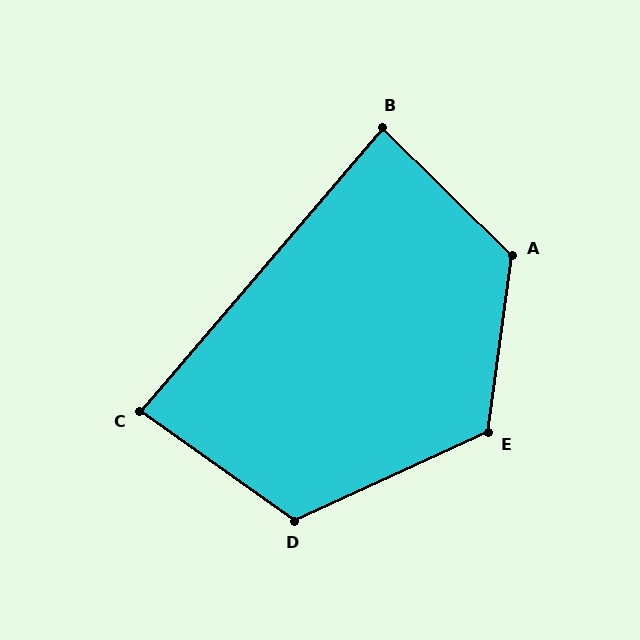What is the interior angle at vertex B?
Approximately 86 degrees (approximately right).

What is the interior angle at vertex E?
Approximately 122 degrees (obtuse).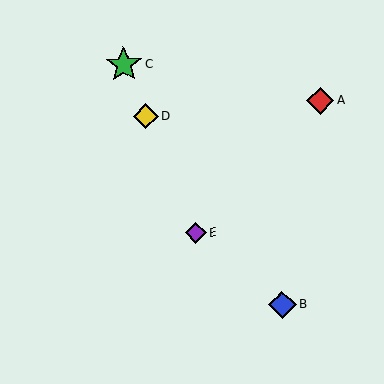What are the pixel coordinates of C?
Object C is at (124, 65).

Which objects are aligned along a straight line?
Objects C, D, E are aligned along a straight line.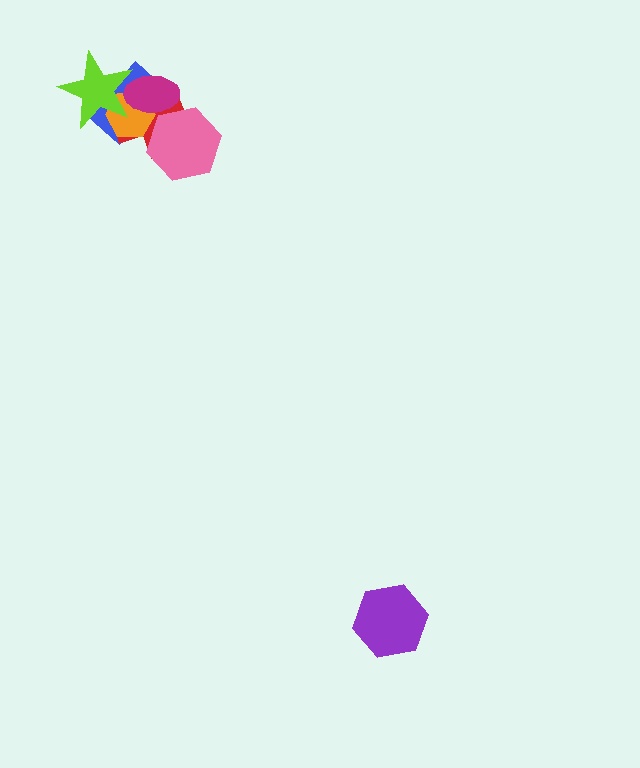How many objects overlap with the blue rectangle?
4 objects overlap with the blue rectangle.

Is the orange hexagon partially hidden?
Yes, it is partially covered by another shape.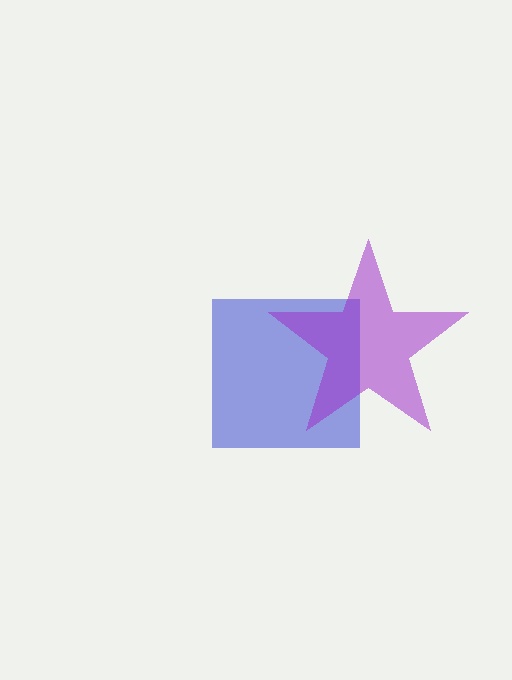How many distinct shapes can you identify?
There are 2 distinct shapes: a blue square, a purple star.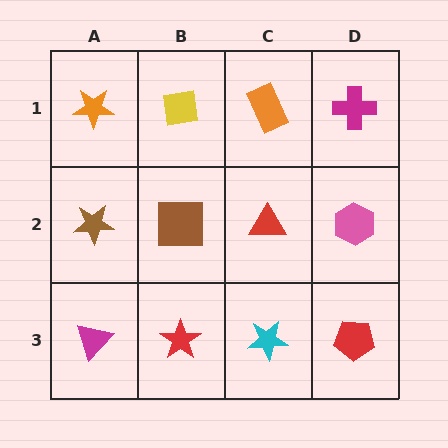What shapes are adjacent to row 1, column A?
A brown star (row 2, column A), a yellow square (row 1, column B).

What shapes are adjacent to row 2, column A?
An orange star (row 1, column A), a magenta triangle (row 3, column A), a brown square (row 2, column B).